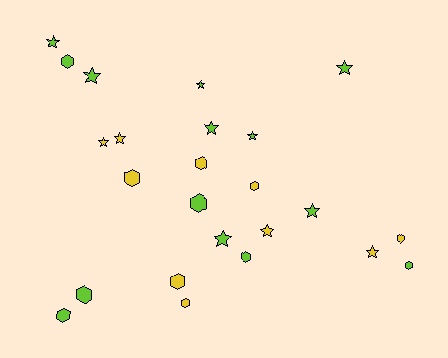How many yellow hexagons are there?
There are 6 yellow hexagons.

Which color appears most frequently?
Lime, with 14 objects.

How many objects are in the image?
There are 24 objects.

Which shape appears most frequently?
Star, with 12 objects.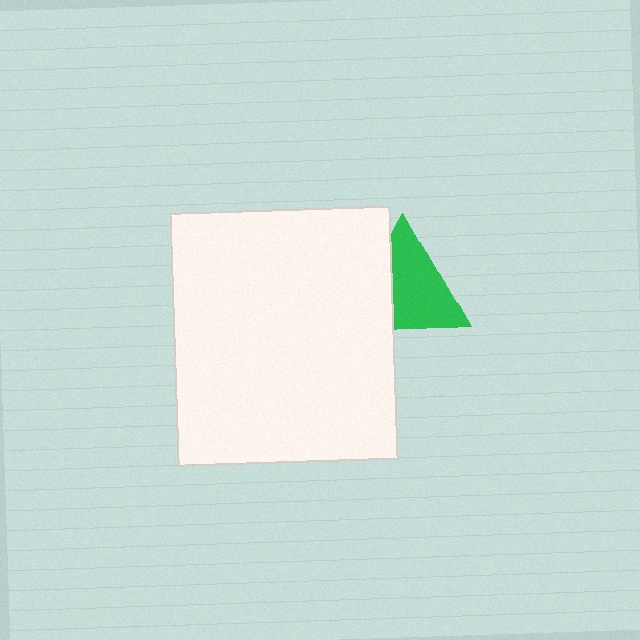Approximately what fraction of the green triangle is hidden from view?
Roughly 34% of the green triangle is hidden behind the white rectangle.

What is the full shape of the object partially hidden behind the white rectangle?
The partially hidden object is a green triangle.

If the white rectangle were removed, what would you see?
You would see the complete green triangle.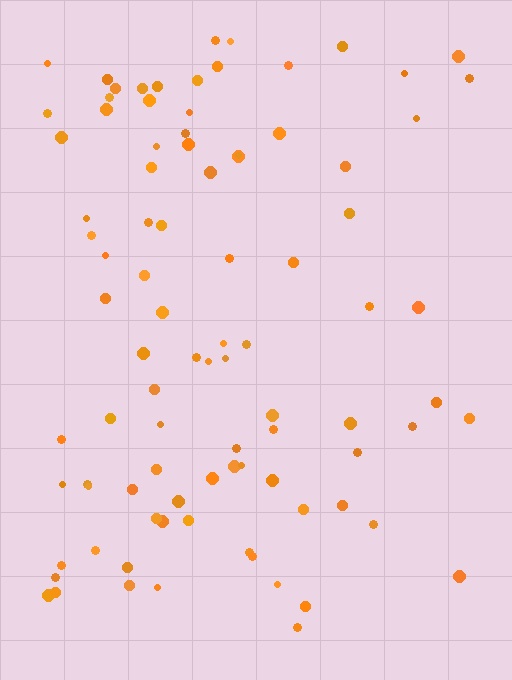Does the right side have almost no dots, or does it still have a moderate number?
Still a moderate number, just noticeably fewer than the left.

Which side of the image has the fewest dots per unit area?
The right.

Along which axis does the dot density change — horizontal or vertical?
Horizontal.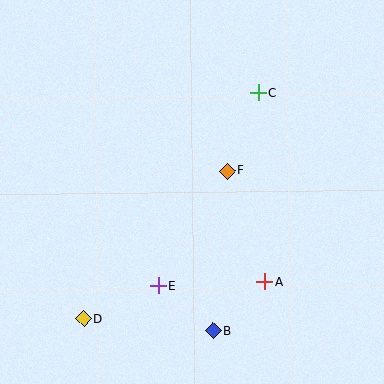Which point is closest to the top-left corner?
Point C is closest to the top-left corner.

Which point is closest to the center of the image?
Point F at (227, 171) is closest to the center.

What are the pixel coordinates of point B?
Point B is at (213, 330).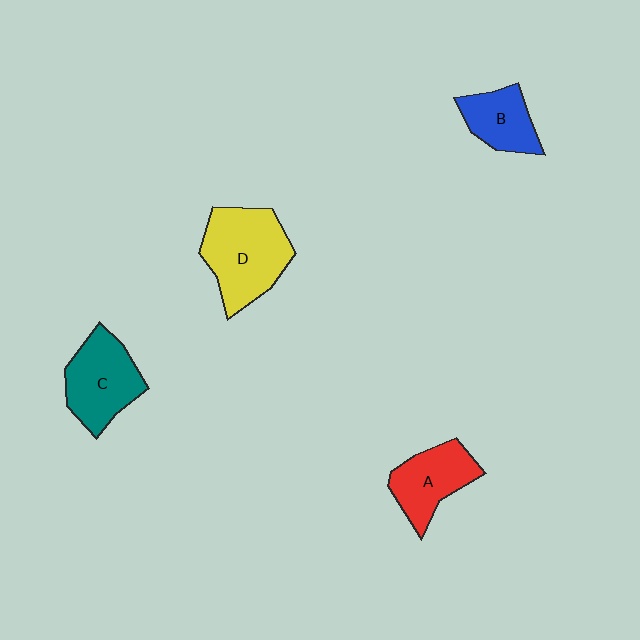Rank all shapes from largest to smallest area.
From largest to smallest: D (yellow), C (teal), A (red), B (blue).